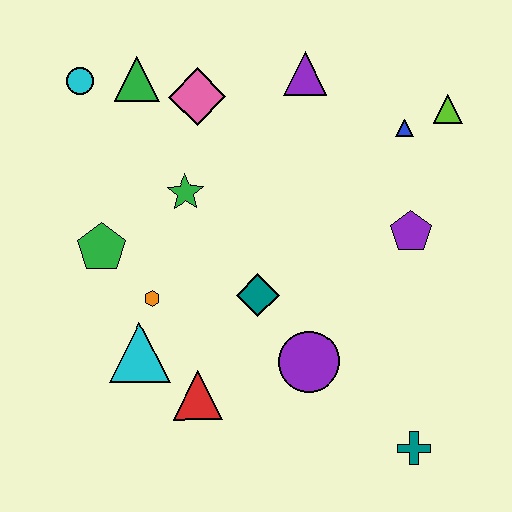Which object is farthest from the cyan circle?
The teal cross is farthest from the cyan circle.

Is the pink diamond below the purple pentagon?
No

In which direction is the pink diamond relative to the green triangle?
The pink diamond is to the right of the green triangle.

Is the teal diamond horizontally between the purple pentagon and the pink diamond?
Yes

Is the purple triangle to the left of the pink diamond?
No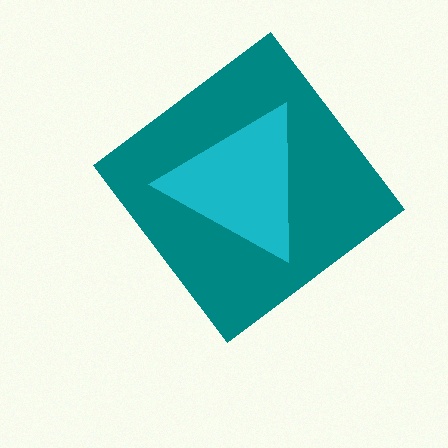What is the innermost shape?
The cyan triangle.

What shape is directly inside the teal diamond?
The cyan triangle.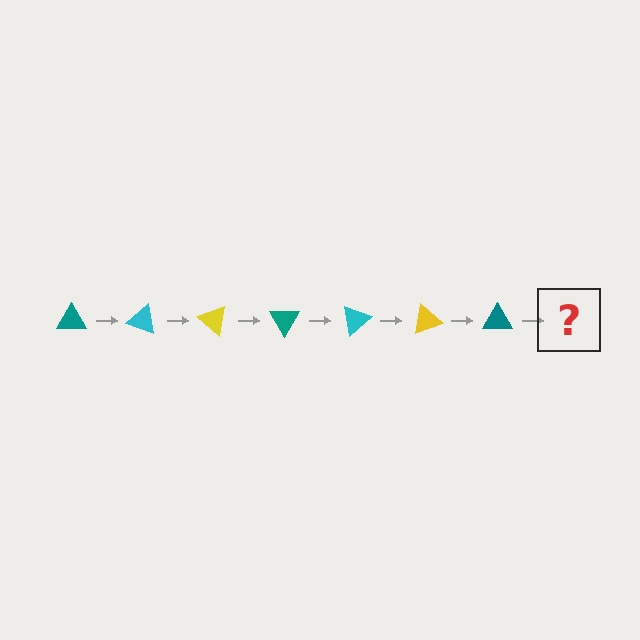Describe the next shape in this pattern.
It should be a cyan triangle, rotated 140 degrees from the start.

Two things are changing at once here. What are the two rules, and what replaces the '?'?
The two rules are that it rotates 20 degrees each step and the color cycles through teal, cyan, and yellow. The '?' should be a cyan triangle, rotated 140 degrees from the start.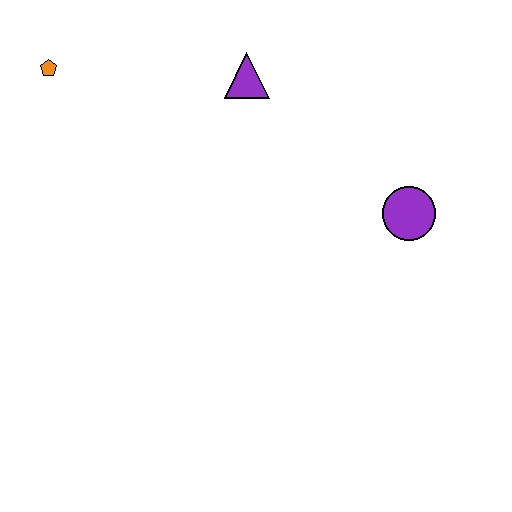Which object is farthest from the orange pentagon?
The purple circle is farthest from the orange pentagon.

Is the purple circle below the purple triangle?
Yes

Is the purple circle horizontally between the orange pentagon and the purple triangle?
No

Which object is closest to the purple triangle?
The orange pentagon is closest to the purple triangle.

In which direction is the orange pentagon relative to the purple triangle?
The orange pentagon is to the left of the purple triangle.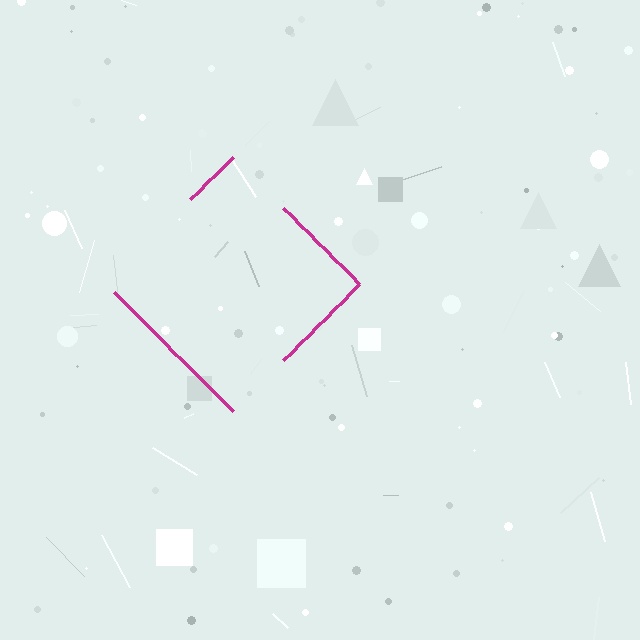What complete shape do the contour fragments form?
The contour fragments form a diamond.